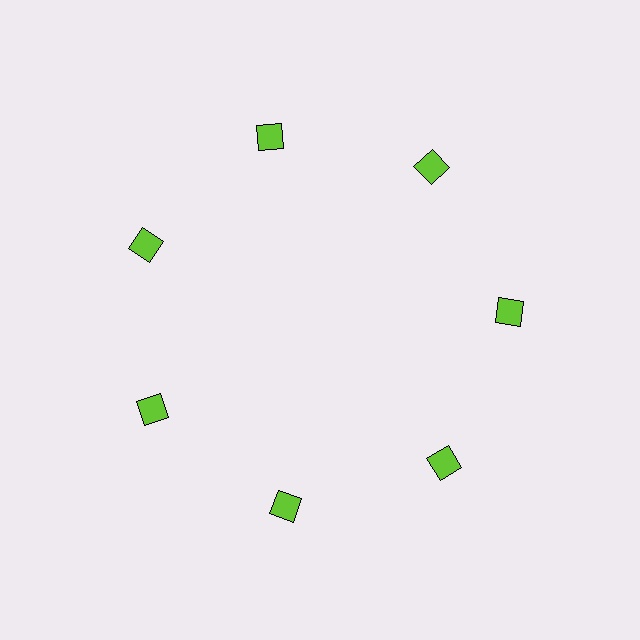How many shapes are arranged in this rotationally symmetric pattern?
There are 7 shapes, arranged in 7 groups of 1.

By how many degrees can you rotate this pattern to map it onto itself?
The pattern maps onto itself every 51 degrees of rotation.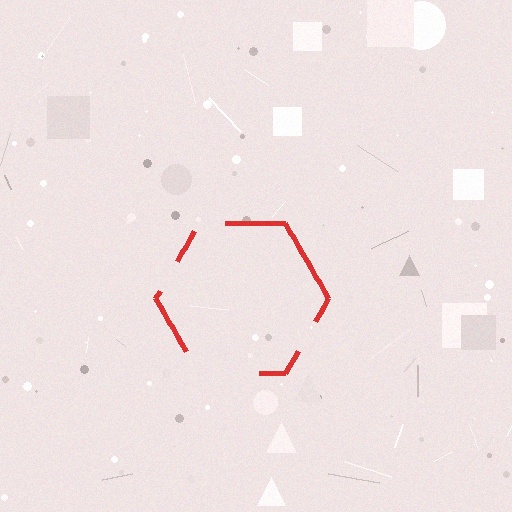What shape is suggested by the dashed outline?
The dashed outline suggests a hexagon.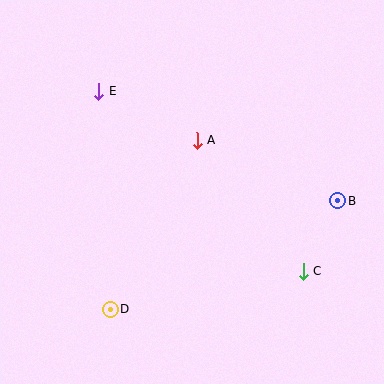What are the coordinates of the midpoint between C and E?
The midpoint between C and E is at (201, 181).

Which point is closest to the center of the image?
Point A at (197, 140) is closest to the center.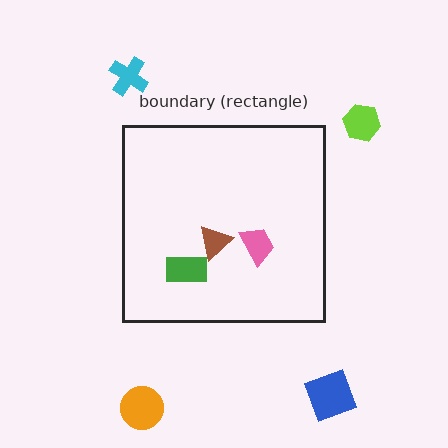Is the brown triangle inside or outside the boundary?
Inside.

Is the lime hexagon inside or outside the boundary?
Outside.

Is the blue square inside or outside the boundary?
Outside.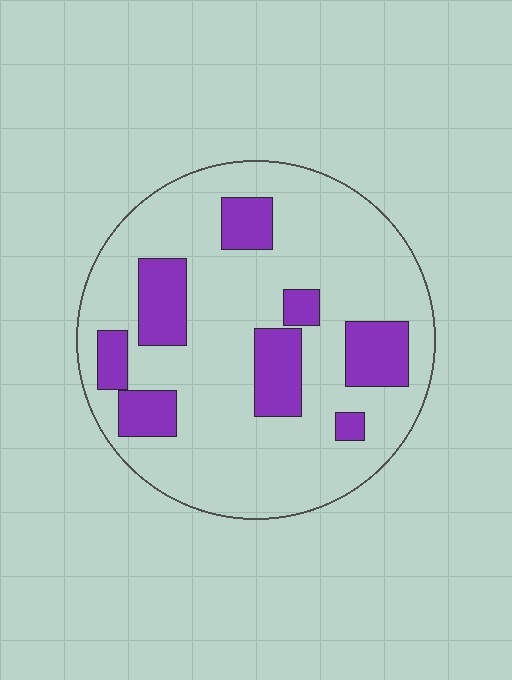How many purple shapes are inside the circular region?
8.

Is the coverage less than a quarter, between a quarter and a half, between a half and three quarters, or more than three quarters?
Less than a quarter.